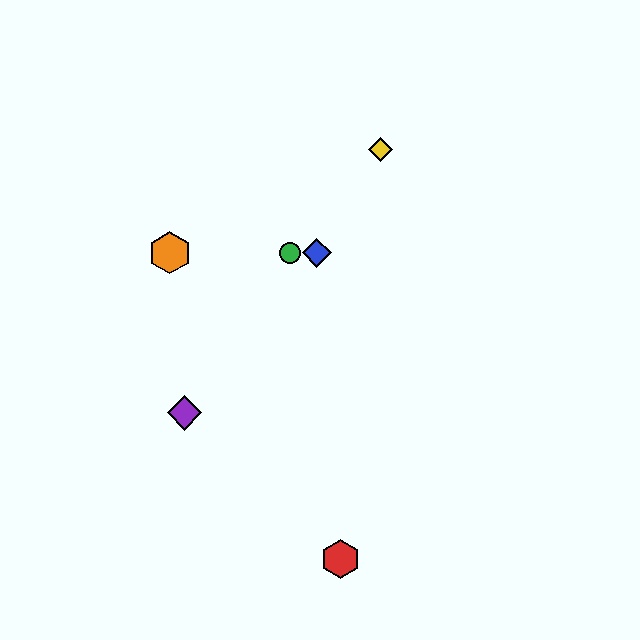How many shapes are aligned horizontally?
3 shapes (the blue diamond, the green circle, the orange hexagon) are aligned horizontally.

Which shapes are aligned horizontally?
The blue diamond, the green circle, the orange hexagon are aligned horizontally.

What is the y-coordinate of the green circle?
The green circle is at y≈253.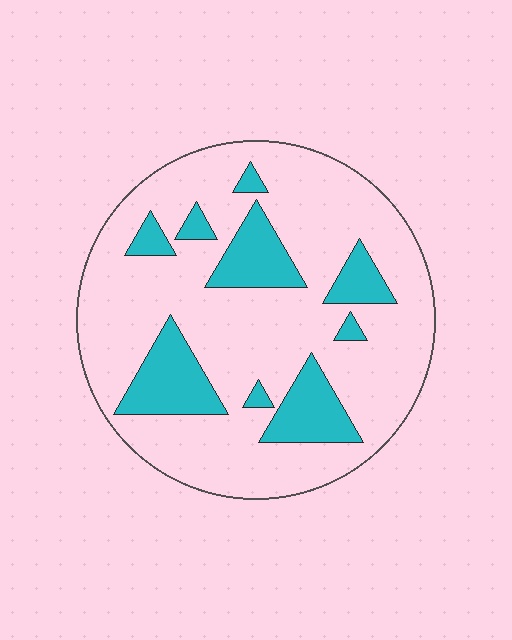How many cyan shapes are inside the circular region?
9.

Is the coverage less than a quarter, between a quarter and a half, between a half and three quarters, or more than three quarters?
Less than a quarter.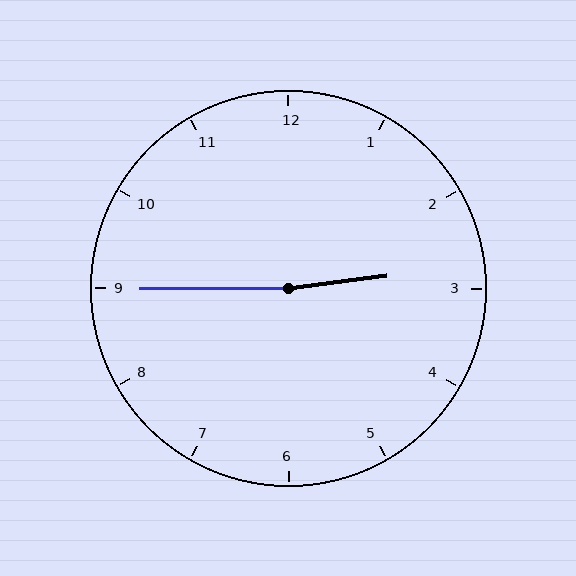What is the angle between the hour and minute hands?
Approximately 172 degrees.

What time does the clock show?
2:45.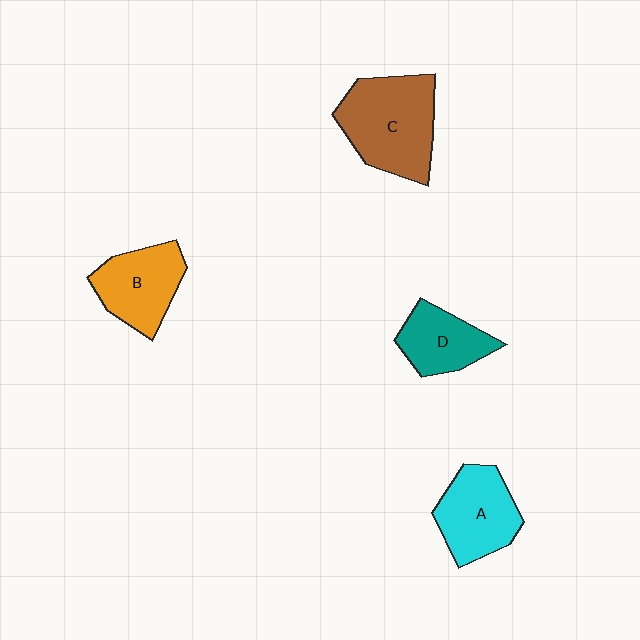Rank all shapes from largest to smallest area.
From largest to smallest: C (brown), A (cyan), B (orange), D (teal).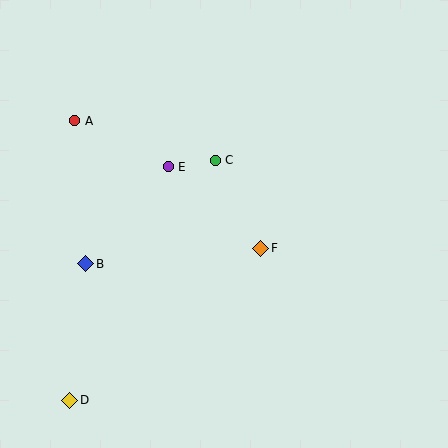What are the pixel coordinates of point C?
Point C is at (215, 160).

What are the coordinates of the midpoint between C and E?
The midpoint between C and E is at (192, 163).